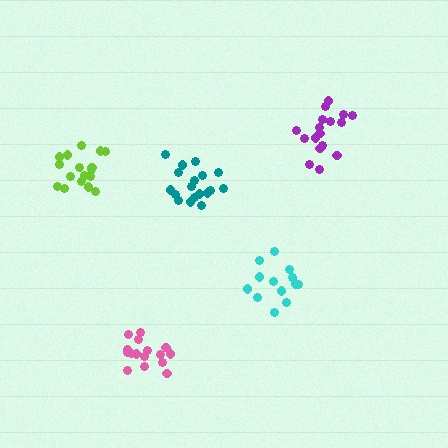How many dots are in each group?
Group 1: 17 dots, Group 2: 18 dots, Group 3: 17 dots, Group 4: 16 dots, Group 5: 13 dots (81 total).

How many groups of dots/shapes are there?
There are 5 groups.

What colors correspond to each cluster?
The clusters are colored: lime, teal, purple, pink, cyan.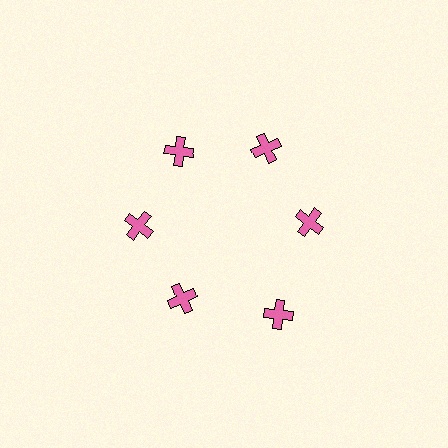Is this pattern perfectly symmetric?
No. The 6 pink crosses are arranged in a ring, but one element near the 5 o'clock position is pushed outward from the center, breaking the 6-fold rotational symmetry.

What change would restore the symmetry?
The symmetry would be restored by moving it inward, back onto the ring so that all 6 crosses sit at equal angles and equal distance from the center.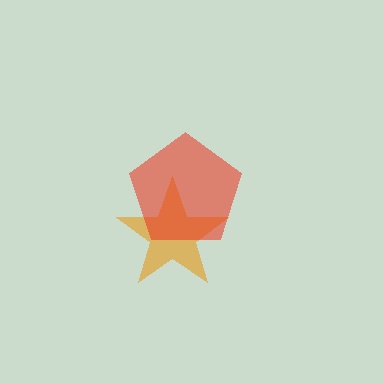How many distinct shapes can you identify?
There are 2 distinct shapes: an orange star, a red pentagon.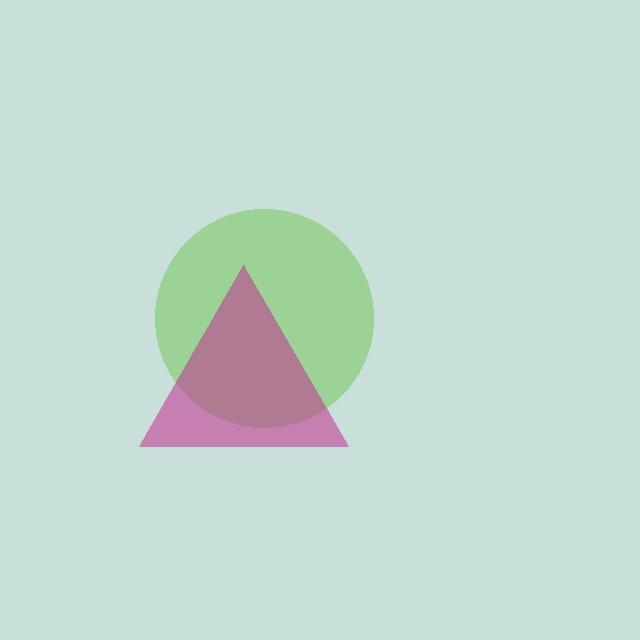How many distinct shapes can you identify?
There are 2 distinct shapes: a lime circle, a magenta triangle.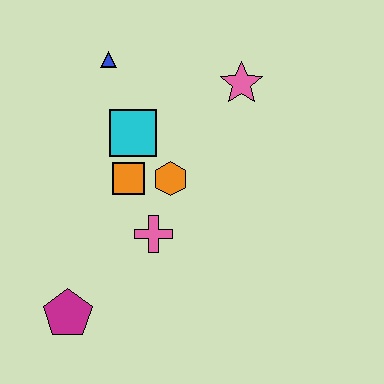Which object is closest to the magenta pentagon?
The pink cross is closest to the magenta pentagon.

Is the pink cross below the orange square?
Yes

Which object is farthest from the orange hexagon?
The magenta pentagon is farthest from the orange hexagon.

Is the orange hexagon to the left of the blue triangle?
No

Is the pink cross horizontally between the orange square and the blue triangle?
No